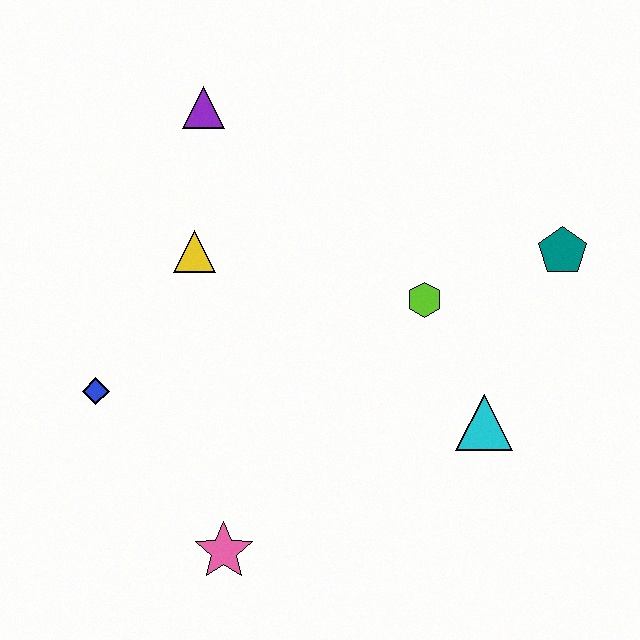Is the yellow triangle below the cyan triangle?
No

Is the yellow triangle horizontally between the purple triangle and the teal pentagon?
No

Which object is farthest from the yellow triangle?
The teal pentagon is farthest from the yellow triangle.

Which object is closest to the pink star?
The blue diamond is closest to the pink star.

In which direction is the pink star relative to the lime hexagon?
The pink star is below the lime hexagon.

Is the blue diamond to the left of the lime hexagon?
Yes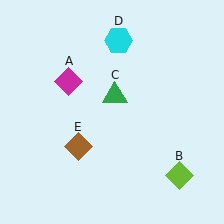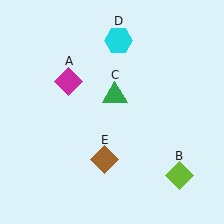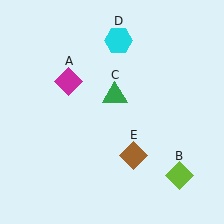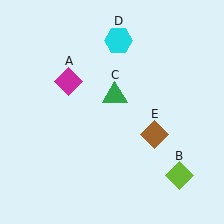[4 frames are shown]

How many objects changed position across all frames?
1 object changed position: brown diamond (object E).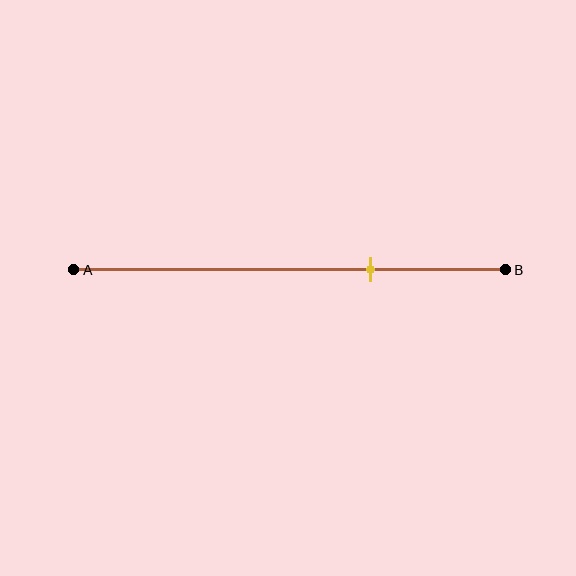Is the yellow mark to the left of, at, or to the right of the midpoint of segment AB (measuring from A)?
The yellow mark is to the right of the midpoint of segment AB.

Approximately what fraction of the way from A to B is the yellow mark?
The yellow mark is approximately 70% of the way from A to B.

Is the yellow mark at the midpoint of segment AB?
No, the mark is at about 70% from A, not at the 50% midpoint.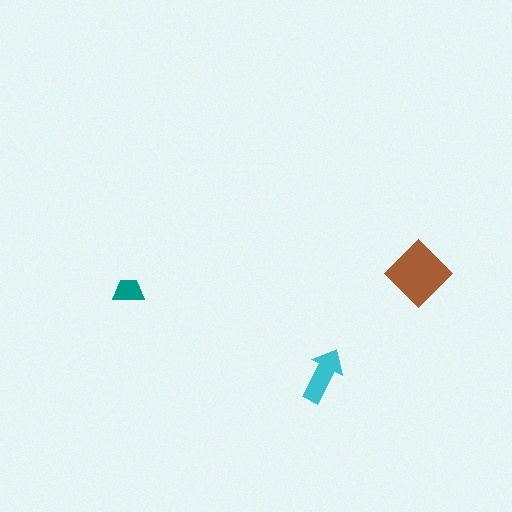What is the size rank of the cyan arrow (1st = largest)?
2nd.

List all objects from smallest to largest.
The teal trapezoid, the cyan arrow, the brown diamond.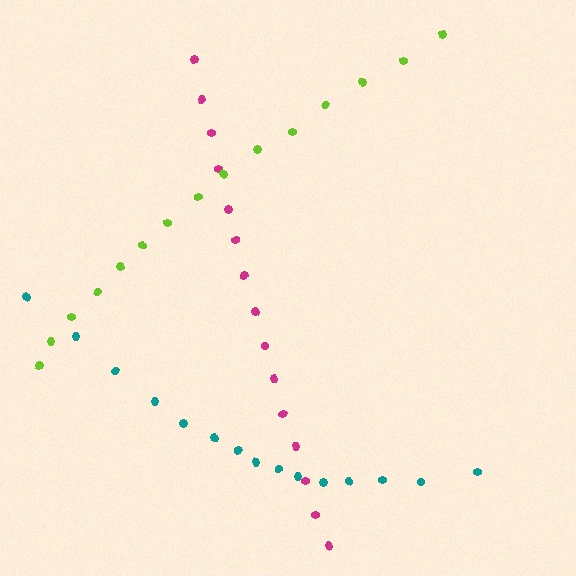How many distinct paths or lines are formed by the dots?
There are 3 distinct paths.